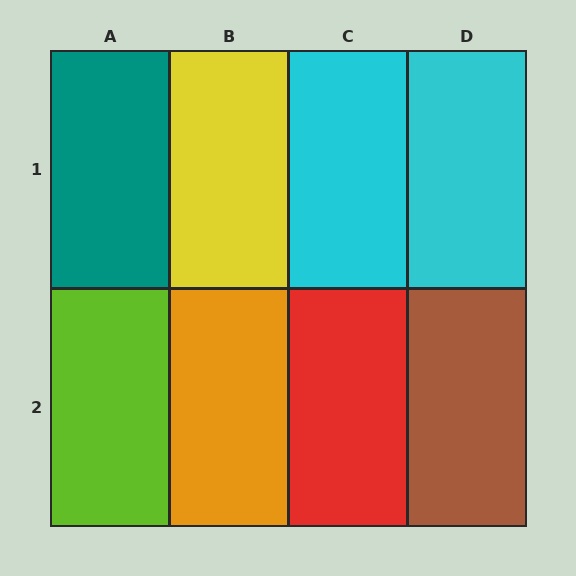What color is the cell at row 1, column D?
Cyan.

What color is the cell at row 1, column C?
Cyan.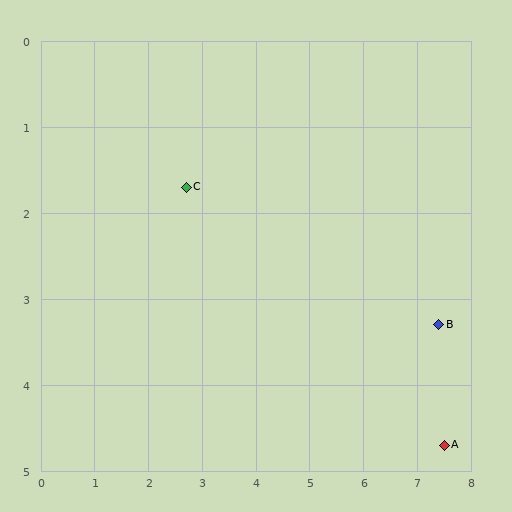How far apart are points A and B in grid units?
Points A and B are about 1.4 grid units apart.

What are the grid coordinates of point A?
Point A is at approximately (7.5, 4.7).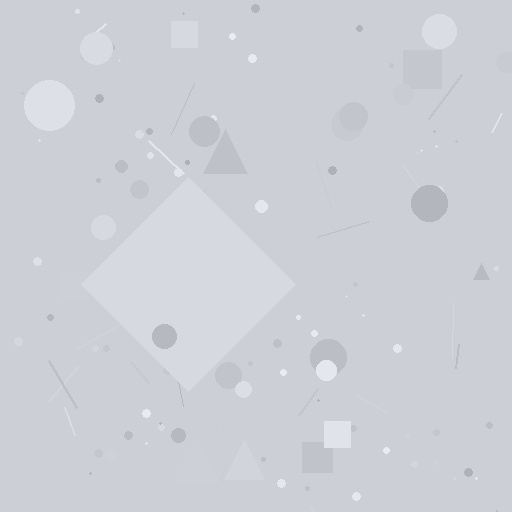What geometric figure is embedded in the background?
A diamond is embedded in the background.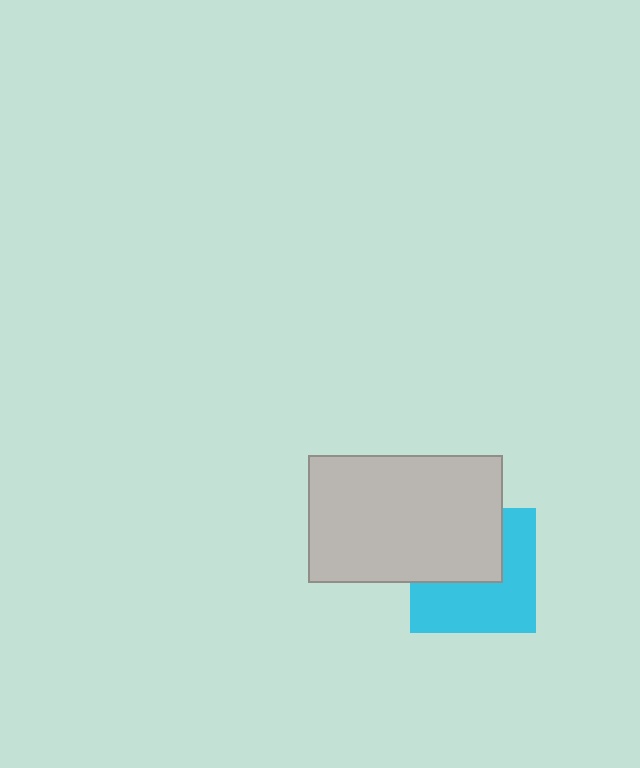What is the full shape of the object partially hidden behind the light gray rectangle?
The partially hidden object is a cyan square.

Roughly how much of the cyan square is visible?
About half of it is visible (roughly 55%).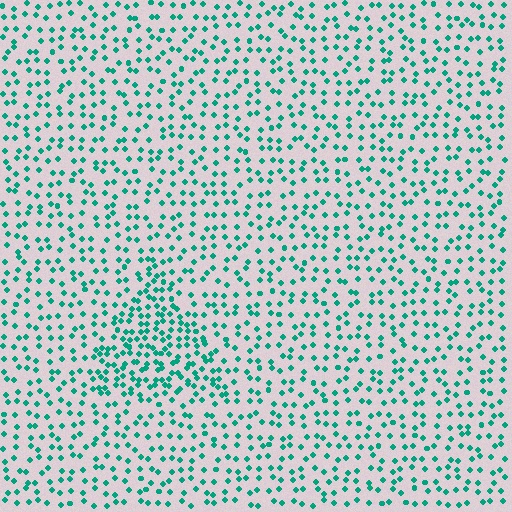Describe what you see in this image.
The image contains small teal elements arranged at two different densities. A triangle-shaped region is visible where the elements are more densely packed than the surrounding area.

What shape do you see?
I see a triangle.